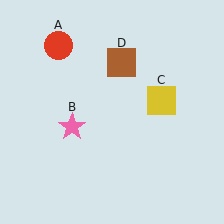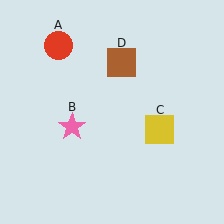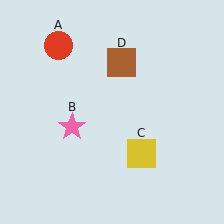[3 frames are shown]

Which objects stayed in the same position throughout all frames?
Red circle (object A) and pink star (object B) and brown square (object D) remained stationary.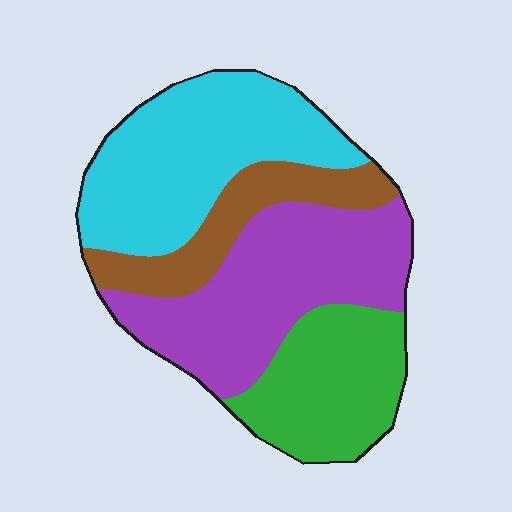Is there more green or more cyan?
Cyan.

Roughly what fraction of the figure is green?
Green covers 21% of the figure.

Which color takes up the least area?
Brown, at roughly 15%.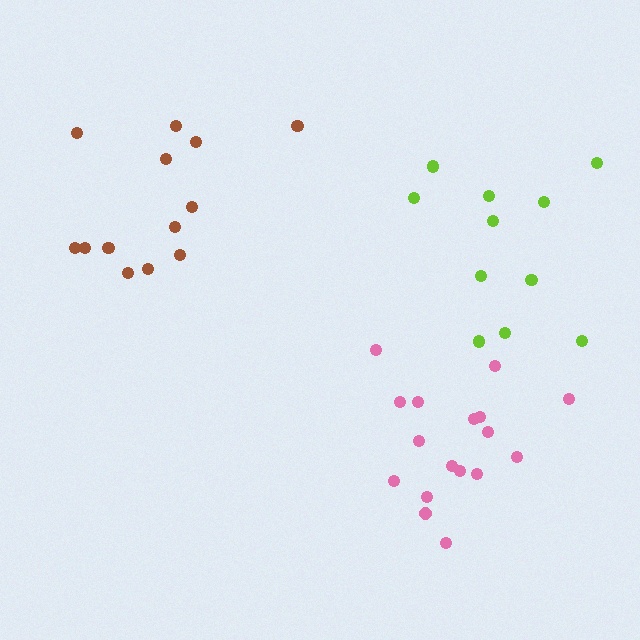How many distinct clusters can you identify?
There are 3 distinct clusters.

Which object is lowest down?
The pink cluster is bottommost.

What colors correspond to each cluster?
The clusters are colored: brown, lime, pink.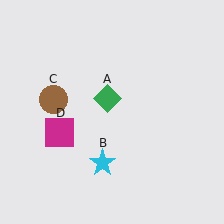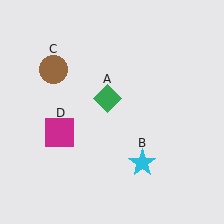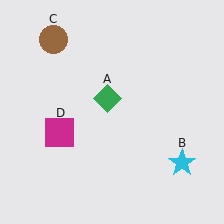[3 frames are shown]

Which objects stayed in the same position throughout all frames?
Green diamond (object A) and magenta square (object D) remained stationary.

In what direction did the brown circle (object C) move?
The brown circle (object C) moved up.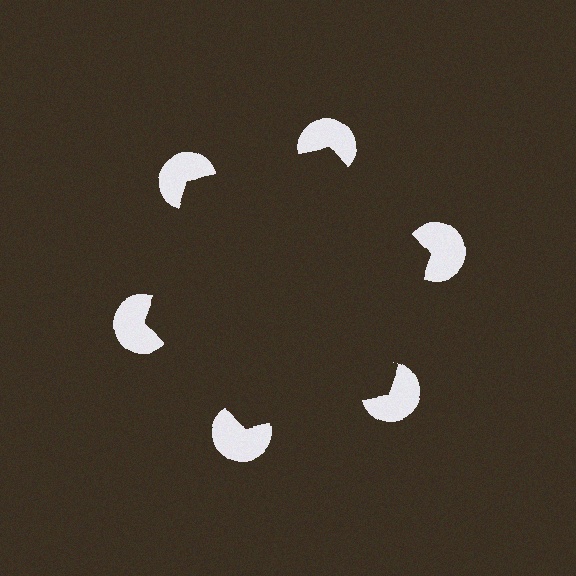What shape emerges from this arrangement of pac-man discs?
An illusory hexagon — its edges are inferred from the aligned wedge cuts in the pac-man discs, not physically drawn.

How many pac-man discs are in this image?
There are 6 — one at each vertex of the illusory hexagon.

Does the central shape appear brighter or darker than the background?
It typically appears slightly darker than the background, even though no actual brightness change is drawn.